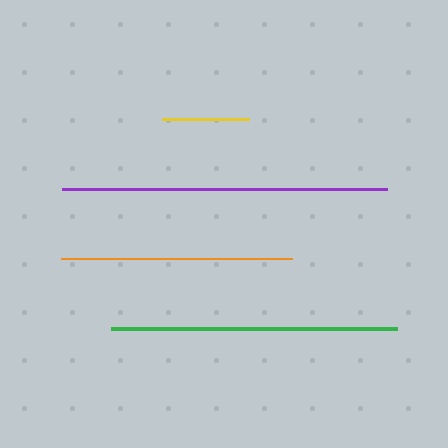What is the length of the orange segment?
The orange segment is approximately 231 pixels long.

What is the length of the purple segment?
The purple segment is approximately 325 pixels long.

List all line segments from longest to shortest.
From longest to shortest: purple, green, orange, yellow.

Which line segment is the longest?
The purple line is the longest at approximately 325 pixels.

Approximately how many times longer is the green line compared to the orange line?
The green line is approximately 1.2 times the length of the orange line.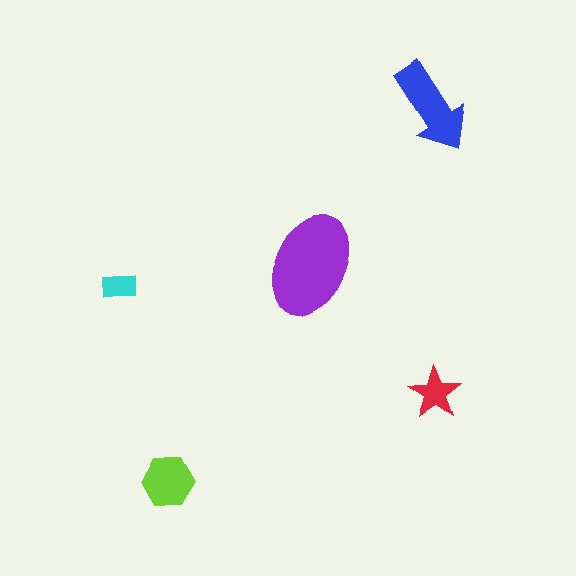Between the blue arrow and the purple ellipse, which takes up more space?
The purple ellipse.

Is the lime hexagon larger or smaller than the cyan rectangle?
Larger.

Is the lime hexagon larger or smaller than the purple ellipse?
Smaller.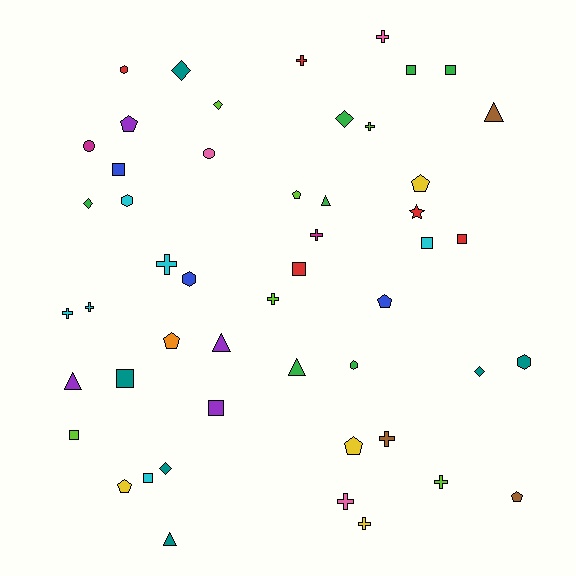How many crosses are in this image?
There are 12 crosses.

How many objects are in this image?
There are 50 objects.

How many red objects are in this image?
There are 5 red objects.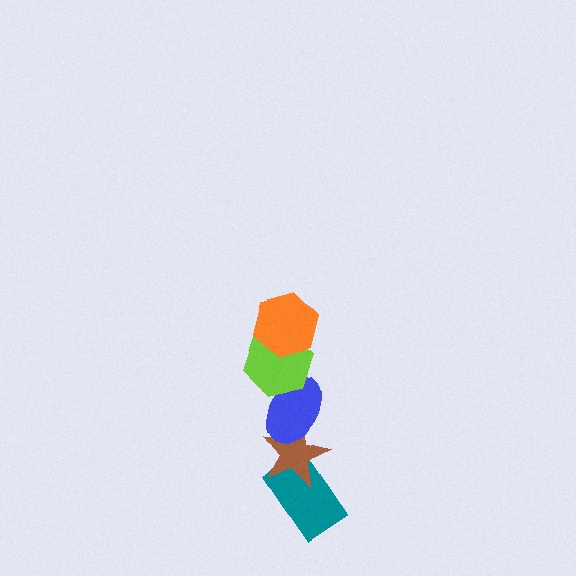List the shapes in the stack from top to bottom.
From top to bottom: the orange hexagon, the lime hexagon, the blue ellipse, the brown star, the teal rectangle.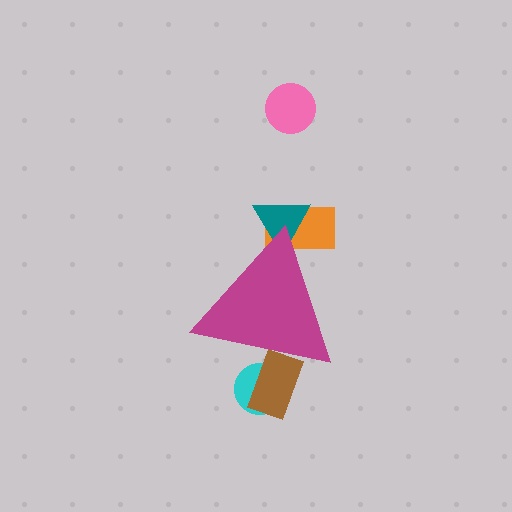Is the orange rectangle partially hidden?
Yes, the orange rectangle is partially hidden behind the magenta triangle.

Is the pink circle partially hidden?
No, the pink circle is fully visible.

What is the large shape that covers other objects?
A magenta triangle.